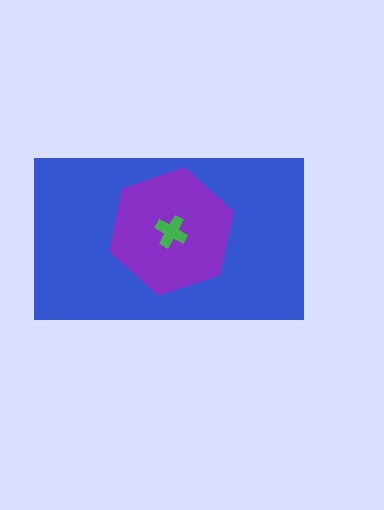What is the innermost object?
The green cross.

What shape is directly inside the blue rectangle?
The purple hexagon.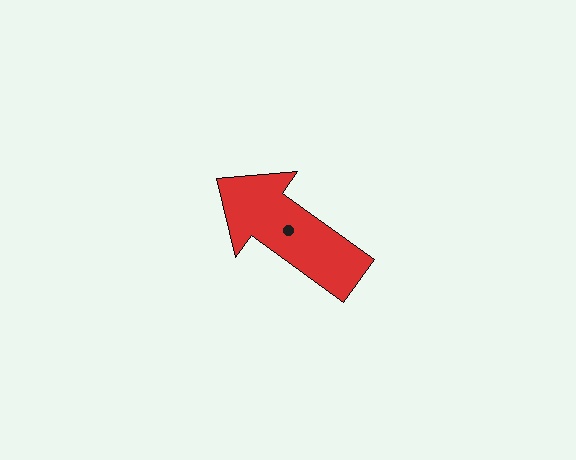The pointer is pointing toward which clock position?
Roughly 10 o'clock.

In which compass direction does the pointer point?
Northwest.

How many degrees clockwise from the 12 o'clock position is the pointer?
Approximately 306 degrees.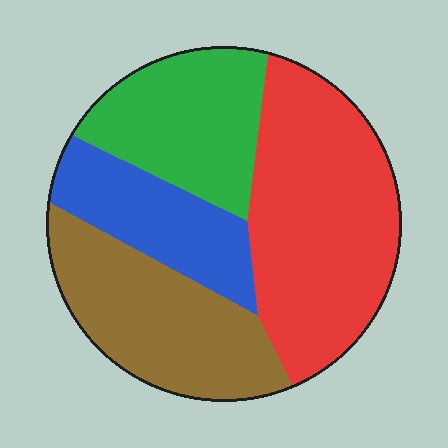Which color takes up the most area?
Red, at roughly 35%.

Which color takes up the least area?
Blue, at roughly 15%.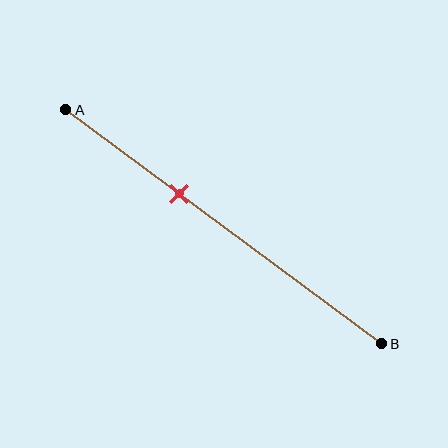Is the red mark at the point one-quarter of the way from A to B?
No, the mark is at about 35% from A, not at the 25% one-quarter point.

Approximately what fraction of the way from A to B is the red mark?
The red mark is approximately 35% of the way from A to B.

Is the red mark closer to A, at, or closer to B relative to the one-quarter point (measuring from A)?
The red mark is closer to point B than the one-quarter point of segment AB.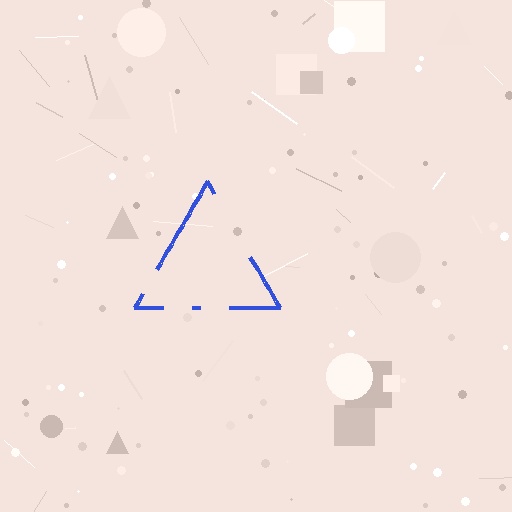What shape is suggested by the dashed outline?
The dashed outline suggests a triangle.